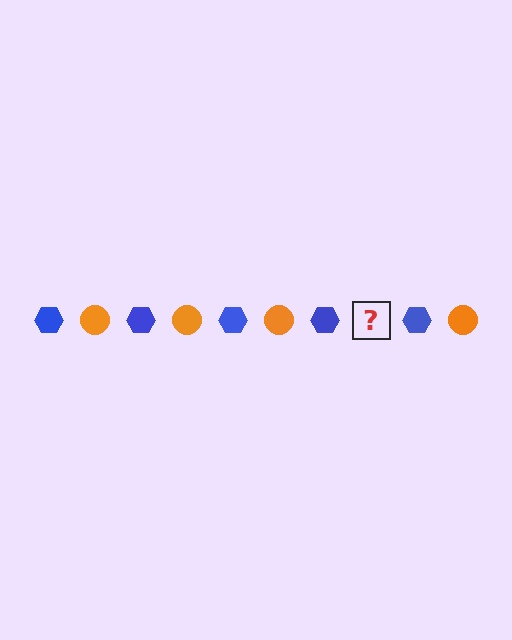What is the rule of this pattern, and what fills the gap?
The rule is that the pattern alternates between blue hexagon and orange circle. The gap should be filled with an orange circle.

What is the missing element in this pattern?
The missing element is an orange circle.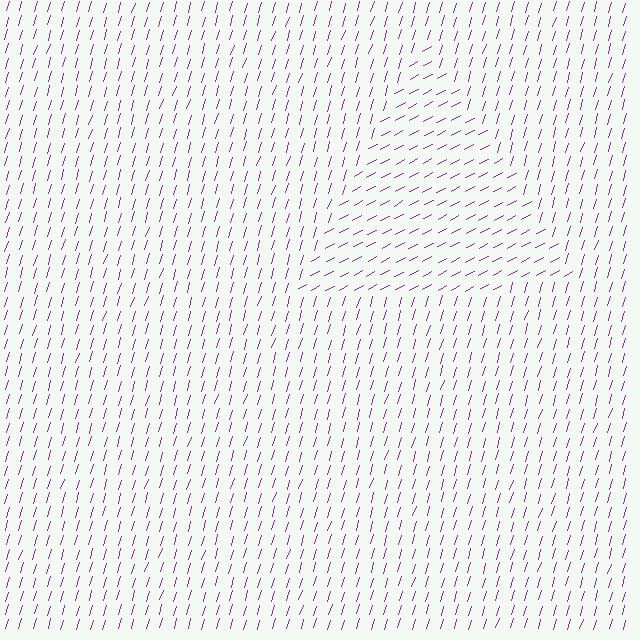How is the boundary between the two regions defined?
The boundary is defined purely by a change in line orientation (approximately 45 degrees difference). All lines are the same color and thickness.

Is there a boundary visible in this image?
Yes, there is a texture boundary formed by a change in line orientation.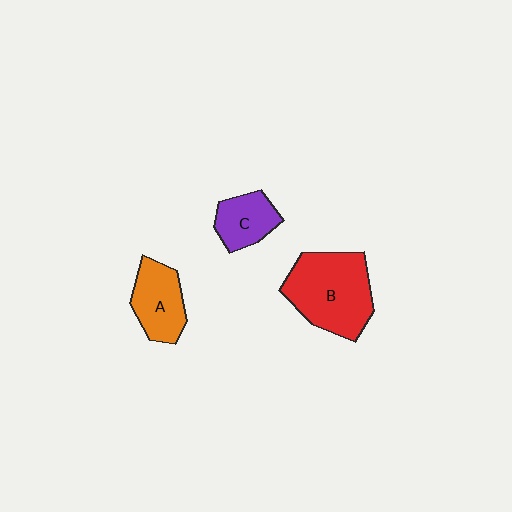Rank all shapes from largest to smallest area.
From largest to smallest: B (red), A (orange), C (purple).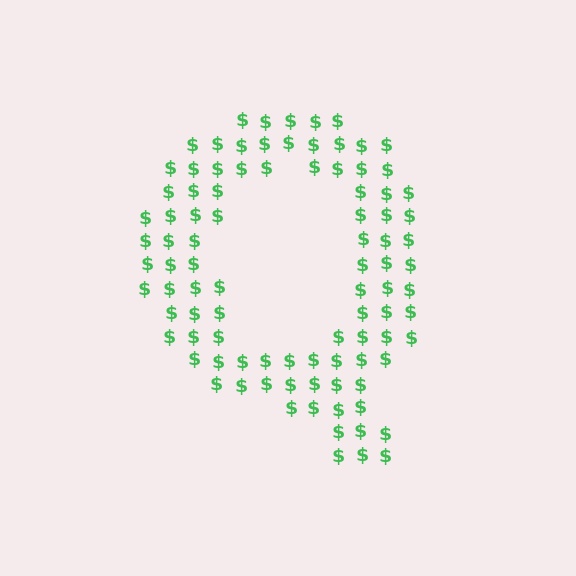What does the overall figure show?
The overall figure shows the letter Q.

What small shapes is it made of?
It is made of small dollar signs.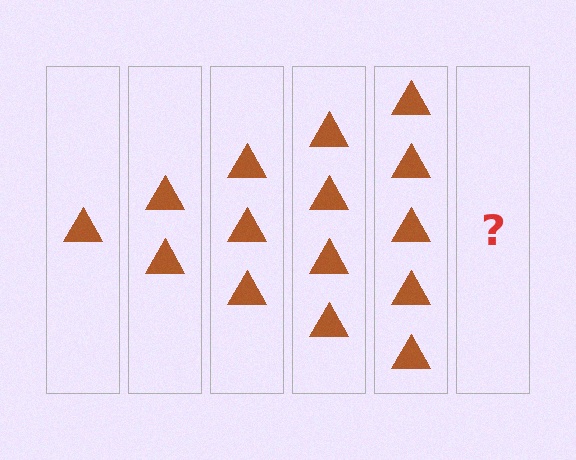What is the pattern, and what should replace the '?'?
The pattern is that each step adds one more triangle. The '?' should be 6 triangles.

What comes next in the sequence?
The next element should be 6 triangles.